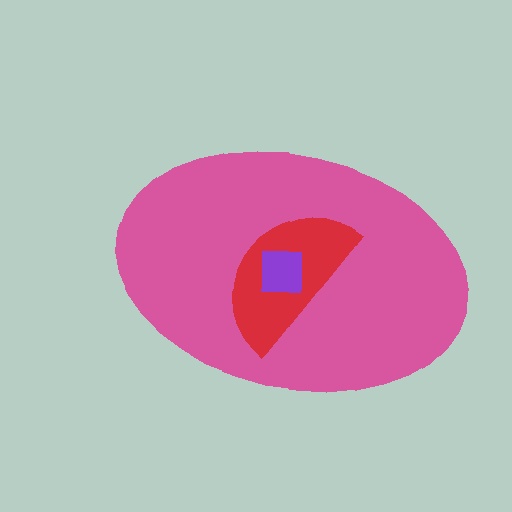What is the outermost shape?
The pink ellipse.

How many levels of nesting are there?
3.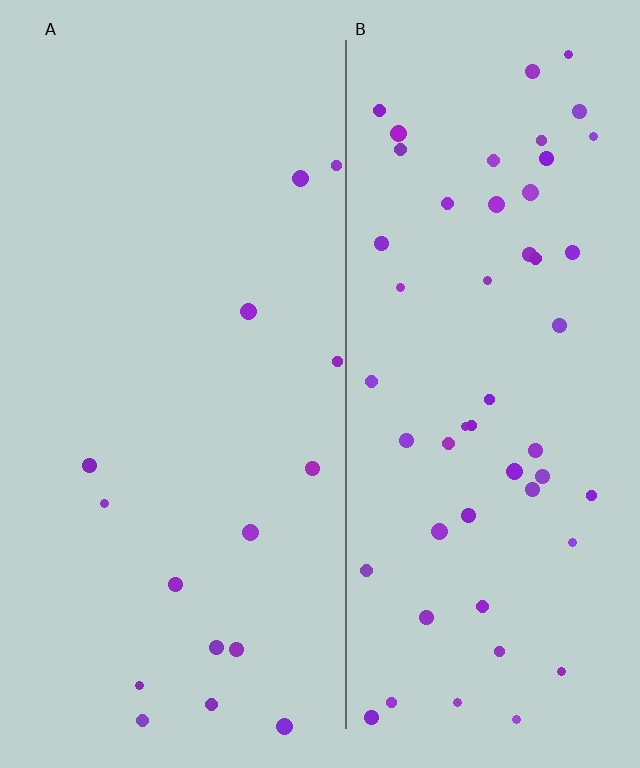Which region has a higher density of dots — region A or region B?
B (the right).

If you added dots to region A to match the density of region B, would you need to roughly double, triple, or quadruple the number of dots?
Approximately triple.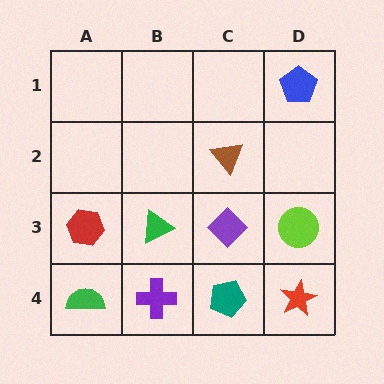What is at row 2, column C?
A brown triangle.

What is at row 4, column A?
A green semicircle.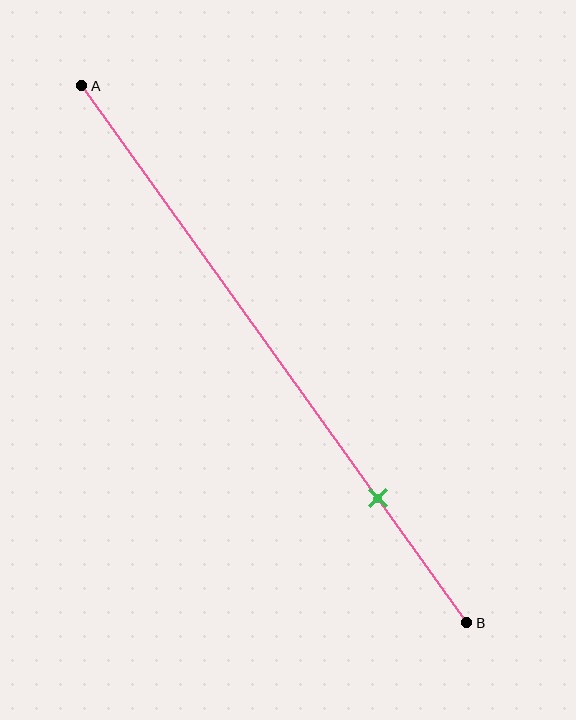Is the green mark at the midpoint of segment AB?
No, the mark is at about 75% from A, not at the 50% midpoint.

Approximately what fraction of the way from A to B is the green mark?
The green mark is approximately 75% of the way from A to B.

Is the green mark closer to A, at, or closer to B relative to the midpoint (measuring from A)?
The green mark is closer to point B than the midpoint of segment AB.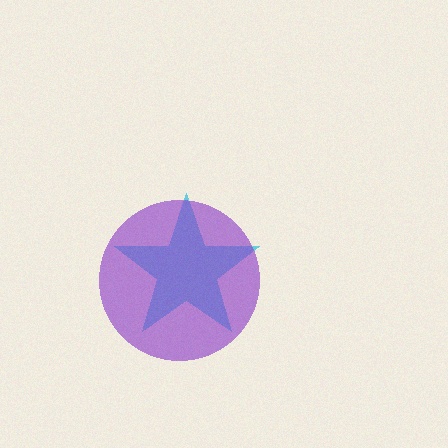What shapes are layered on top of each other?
The layered shapes are: a cyan star, a purple circle.